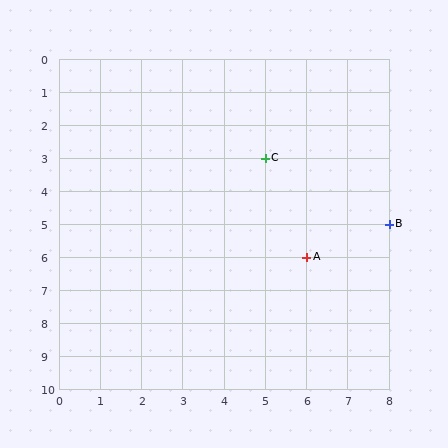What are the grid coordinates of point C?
Point C is at grid coordinates (5, 3).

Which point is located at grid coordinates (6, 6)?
Point A is at (6, 6).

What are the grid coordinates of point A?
Point A is at grid coordinates (6, 6).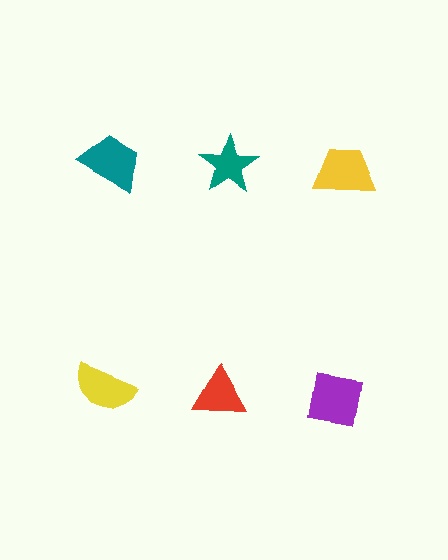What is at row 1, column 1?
A teal trapezoid.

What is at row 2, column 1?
A yellow semicircle.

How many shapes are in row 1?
3 shapes.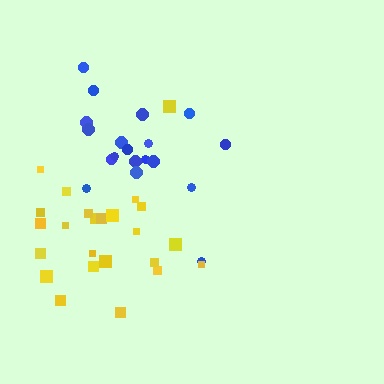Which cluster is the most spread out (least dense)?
Blue.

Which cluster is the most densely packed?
Yellow.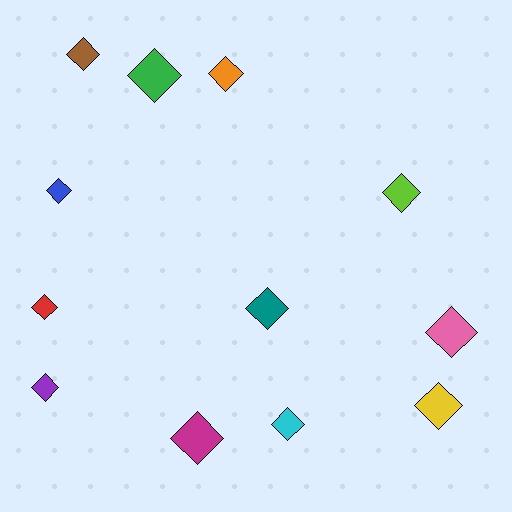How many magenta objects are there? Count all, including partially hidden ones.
There is 1 magenta object.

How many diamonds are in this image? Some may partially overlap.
There are 12 diamonds.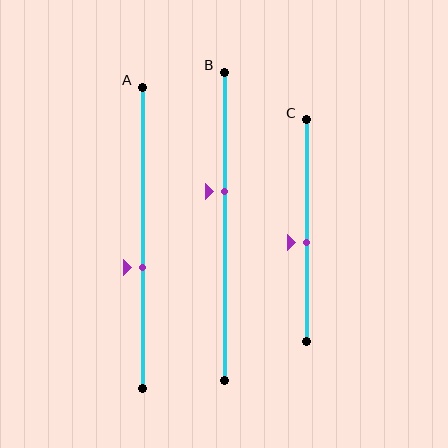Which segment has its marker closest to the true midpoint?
Segment C has its marker closest to the true midpoint.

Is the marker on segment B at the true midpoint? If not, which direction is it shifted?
No, the marker on segment B is shifted upward by about 11% of the segment length.